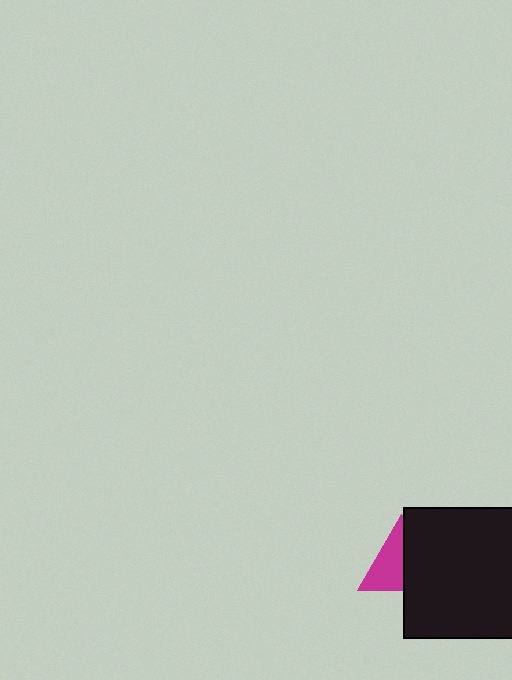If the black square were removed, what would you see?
You would see the complete magenta triangle.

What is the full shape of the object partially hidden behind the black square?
The partially hidden object is a magenta triangle.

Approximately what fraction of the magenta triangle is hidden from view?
Roughly 46% of the magenta triangle is hidden behind the black square.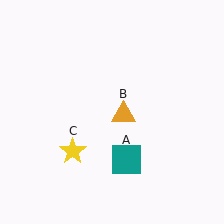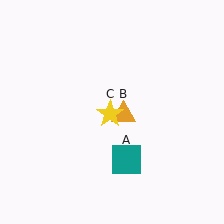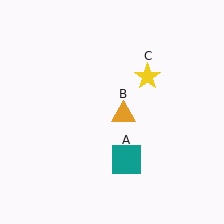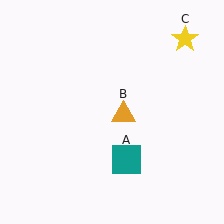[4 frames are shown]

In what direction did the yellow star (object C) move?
The yellow star (object C) moved up and to the right.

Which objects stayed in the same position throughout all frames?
Teal square (object A) and orange triangle (object B) remained stationary.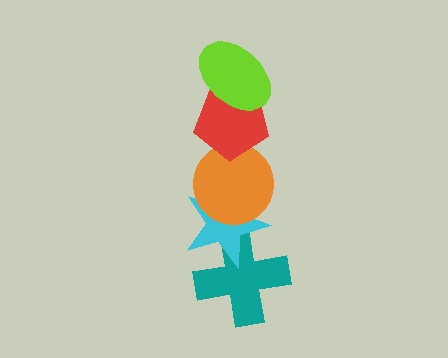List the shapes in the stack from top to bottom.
From top to bottom: the lime ellipse, the red pentagon, the orange circle, the cyan star, the teal cross.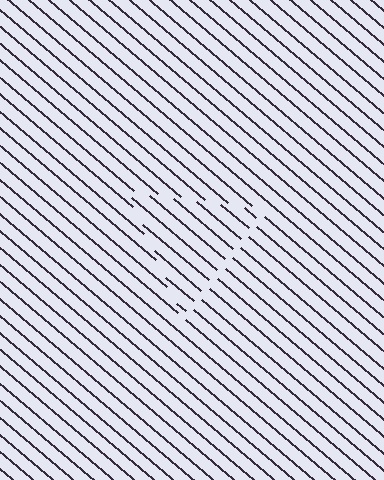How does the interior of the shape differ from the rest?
The interior of the shape contains the same grating, shifted by half a period — the contour is defined by the phase discontinuity where line-ends from the inner and outer gratings abut.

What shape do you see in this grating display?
An illusory triangle. The interior of the shape contains the same grating, shifted by half a period — the contour is defined by the phase discontinuity where line-ends from the inner and outer gratings abut.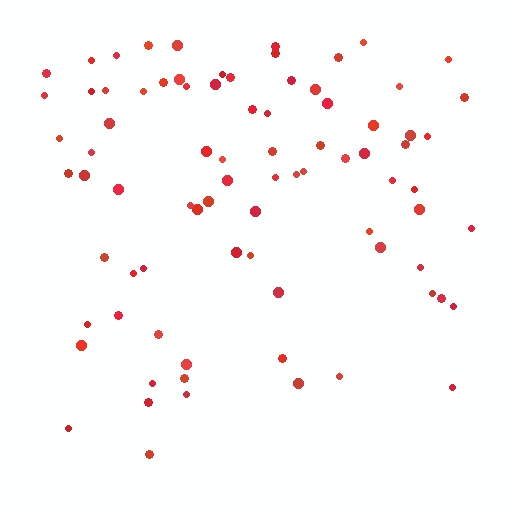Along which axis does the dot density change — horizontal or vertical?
Vertical.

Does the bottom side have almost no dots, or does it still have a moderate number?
Still a moderate number, just noticeably fewer than the top.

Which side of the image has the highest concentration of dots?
The top.